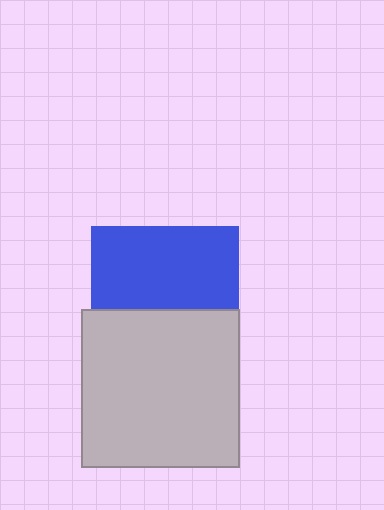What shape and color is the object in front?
The object in front is a light gray square.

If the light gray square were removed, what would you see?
You would see the complete blue square.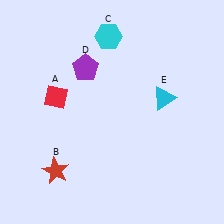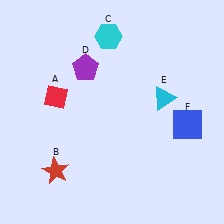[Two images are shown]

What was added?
A blue square (F) was added in Image 2.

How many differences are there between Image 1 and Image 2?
There is 1 difference between the two images.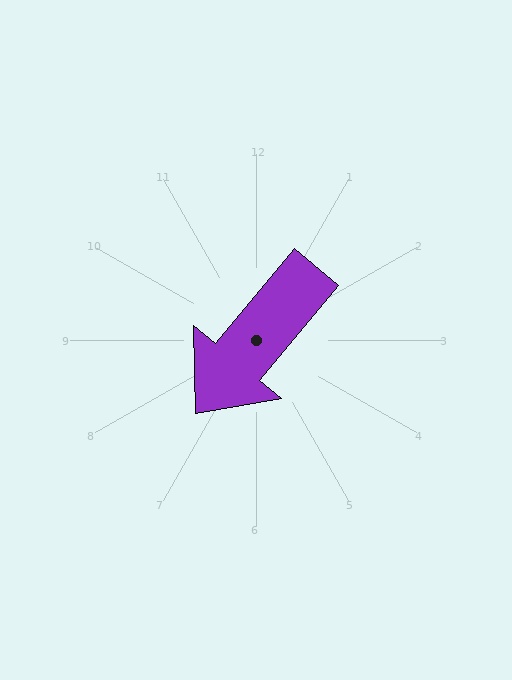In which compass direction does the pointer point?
Southwest.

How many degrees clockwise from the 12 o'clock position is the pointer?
Approximately 220 degrees.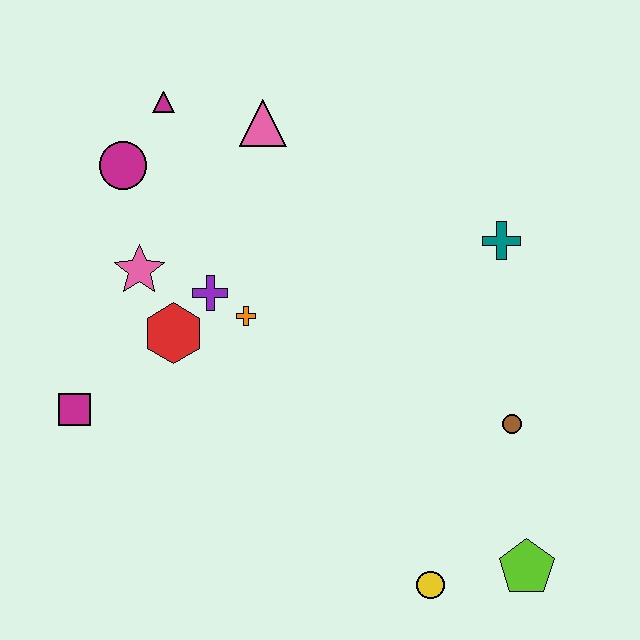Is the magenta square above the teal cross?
No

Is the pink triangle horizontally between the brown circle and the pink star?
Yes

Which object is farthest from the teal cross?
The magenta square is farthest from the teal cross.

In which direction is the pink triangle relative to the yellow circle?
The pink triangle is above the yellow circle.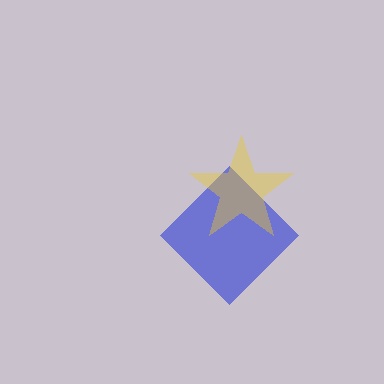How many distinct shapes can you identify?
There are 2 distinct shapes: a blue diamond, a yellow star.